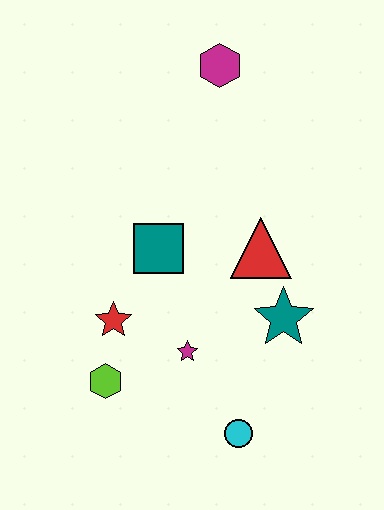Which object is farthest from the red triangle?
The lime hexagon is farthest from the red triangle.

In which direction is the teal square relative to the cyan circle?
The teal square is above the cyan circle.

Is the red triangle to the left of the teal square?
No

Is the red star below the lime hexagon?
No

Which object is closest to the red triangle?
The teal star is closest to the red triangle.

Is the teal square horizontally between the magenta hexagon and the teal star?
No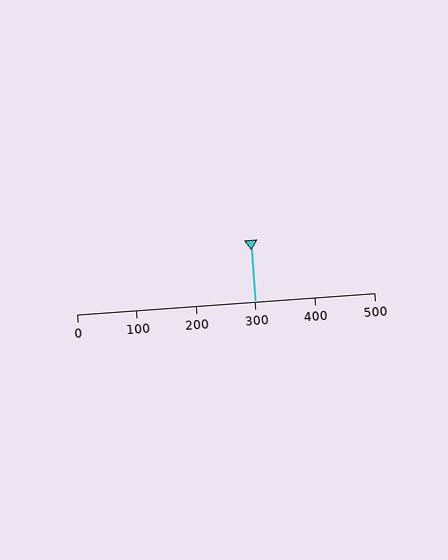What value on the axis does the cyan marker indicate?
The marker indicates approximately 300.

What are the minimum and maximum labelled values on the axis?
The axis runs from 0 to 500.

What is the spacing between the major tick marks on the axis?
The major ticks are spaced 100 apart.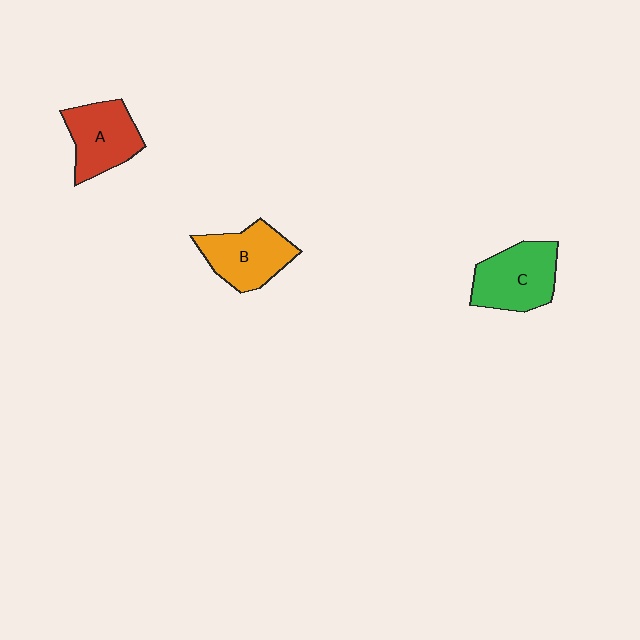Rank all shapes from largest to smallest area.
From largest to smallest: C (green), B (orange), A (red).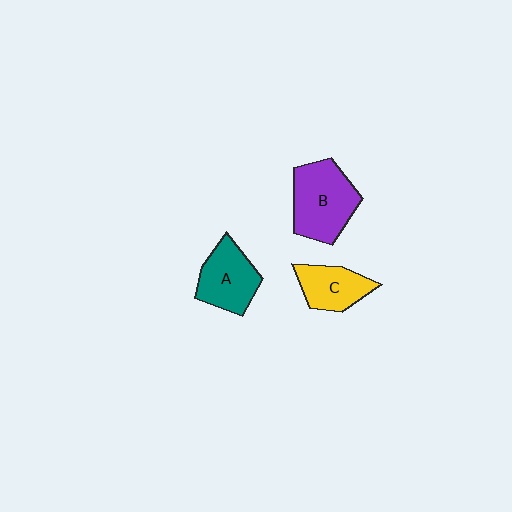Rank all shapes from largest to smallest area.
From largest to smallest: B (purple), A (teal), C (yellow).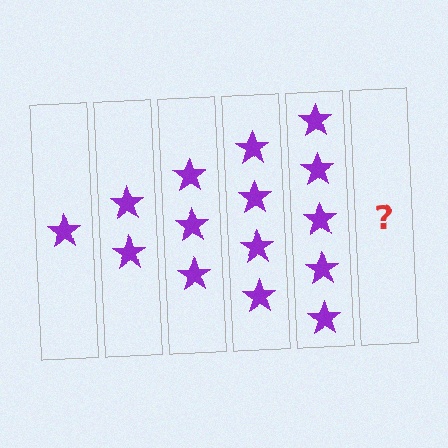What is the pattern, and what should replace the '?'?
The pattern is that each step adds one more star. The '?' should be 6 stars.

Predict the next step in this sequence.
The next step is 6 stars.